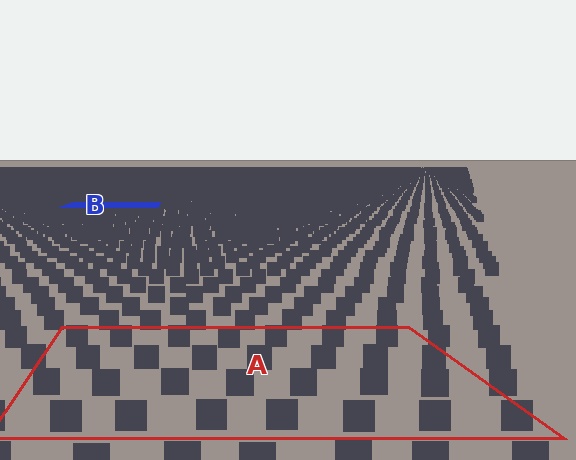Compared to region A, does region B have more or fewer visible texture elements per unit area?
Region B has more texture elements per unit area — they are packed more densely because it is farther away.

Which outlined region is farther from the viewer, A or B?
Region B is farther from the viewer — the texture elements inside it appear smaller and more densely packed.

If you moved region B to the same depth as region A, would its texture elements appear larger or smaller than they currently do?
They would appear larger. At a closer depth, the same texture elements are projected at a bigger on-screen size.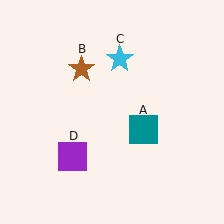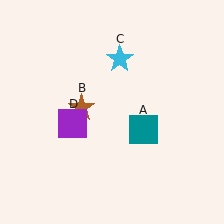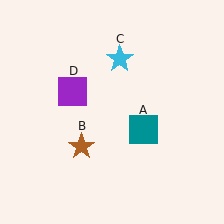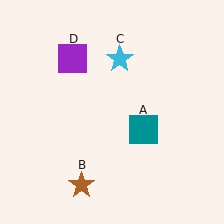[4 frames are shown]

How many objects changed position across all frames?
2 objects changed position: brown star (object B), purple square (object D).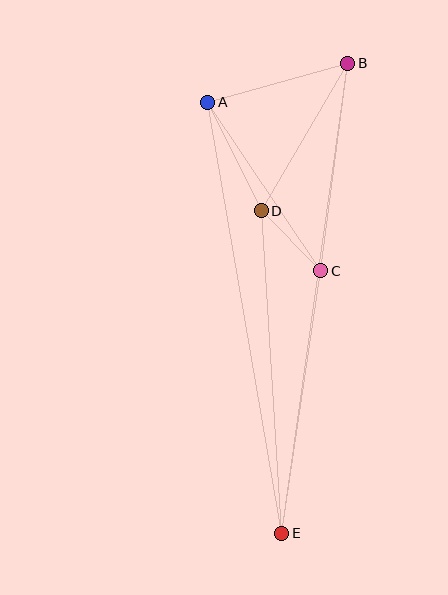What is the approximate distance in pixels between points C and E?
The distance between C and E is approximately 265 pixels.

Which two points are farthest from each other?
Points B and E are farthest from each other.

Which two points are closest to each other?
Points C and D are closest to each other.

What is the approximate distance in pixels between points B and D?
The distance between B and D is approximately 171 pixels.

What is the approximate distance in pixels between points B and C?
The distance between B and C is approximately 209 pixels.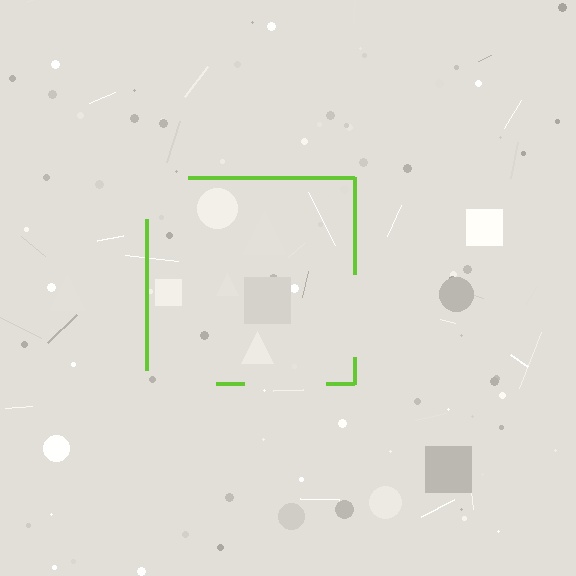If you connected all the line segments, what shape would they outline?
They would outline a square.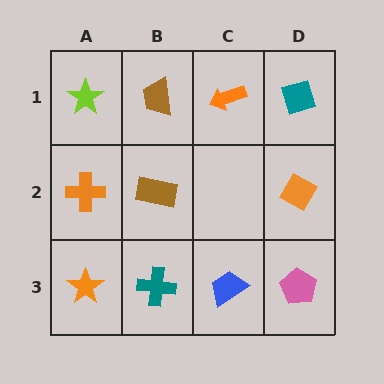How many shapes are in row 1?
4 shapes.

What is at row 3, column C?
A blue trapezoid.